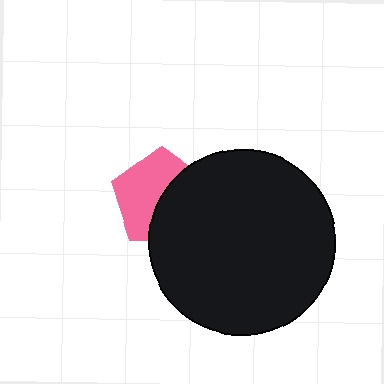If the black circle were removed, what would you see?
You would see the complete pink pentagon.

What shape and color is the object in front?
The object in front is a black circle.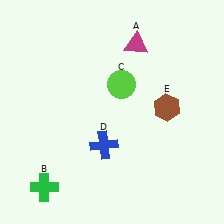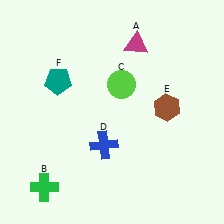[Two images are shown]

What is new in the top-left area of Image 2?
A teal pentagon (F) was added in the top-left area of Image 2.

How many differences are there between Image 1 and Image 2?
There is 1 difference between the two images.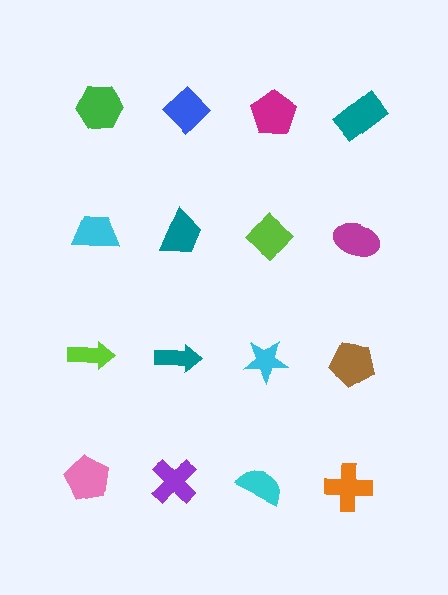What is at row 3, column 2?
A teal arrow.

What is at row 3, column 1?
A lime arrow.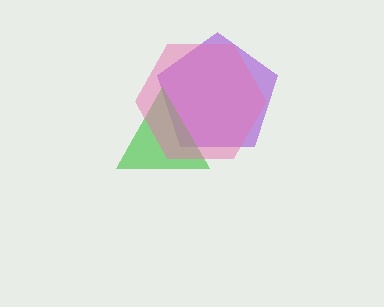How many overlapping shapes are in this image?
There are 3 overlapping shapes in the image.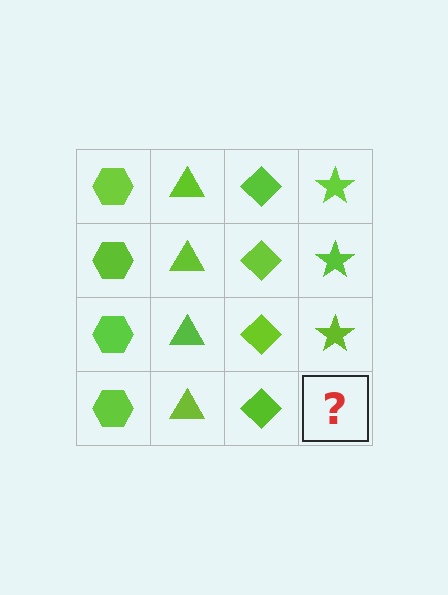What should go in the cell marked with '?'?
The missing cell should contain a lime star.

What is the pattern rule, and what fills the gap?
The rule is that each column has a consistent shape. The gap should be filled with a lime star.